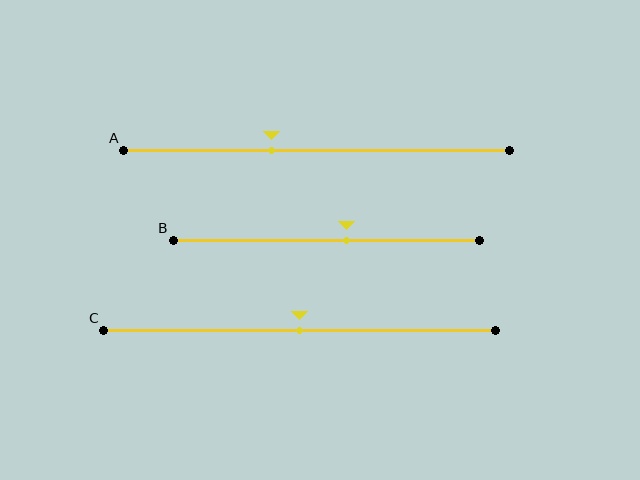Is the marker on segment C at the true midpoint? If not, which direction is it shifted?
Yes, the marker on segment C is at the true midpoint.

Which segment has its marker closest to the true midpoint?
Segment C has its marker closest to the true midpoint.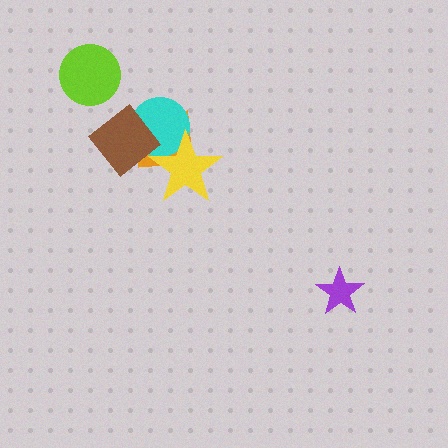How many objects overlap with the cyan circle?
3 objects overlap with the cyan circle.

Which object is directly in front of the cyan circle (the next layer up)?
The yellow star is directly in front of the cyan circle.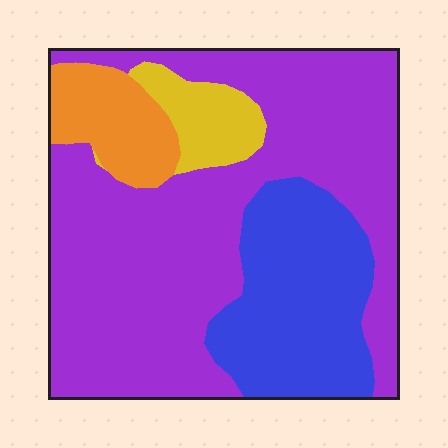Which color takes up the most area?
Purple, at roughly 60%.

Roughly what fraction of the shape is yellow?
Yellow covers 7% of the shape.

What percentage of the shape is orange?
Orange covers around 10% of the shape.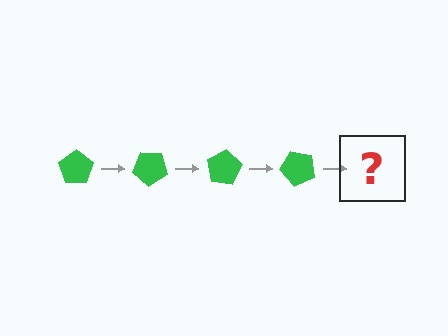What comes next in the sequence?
The next element should be a green pentagon rotated 160 degrees.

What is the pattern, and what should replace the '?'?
The pattern is that the pentagon rotates 40 degrees each step. The '?' should be a green pentagon rotated 160 degrees.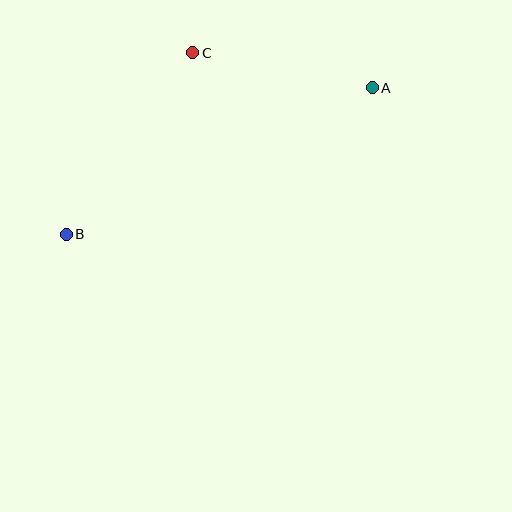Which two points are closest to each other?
Points A and C are closest to each other.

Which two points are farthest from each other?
Points A and B are farthest from each other.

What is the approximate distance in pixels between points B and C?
The distance between B and C is approximately 221 pixels.